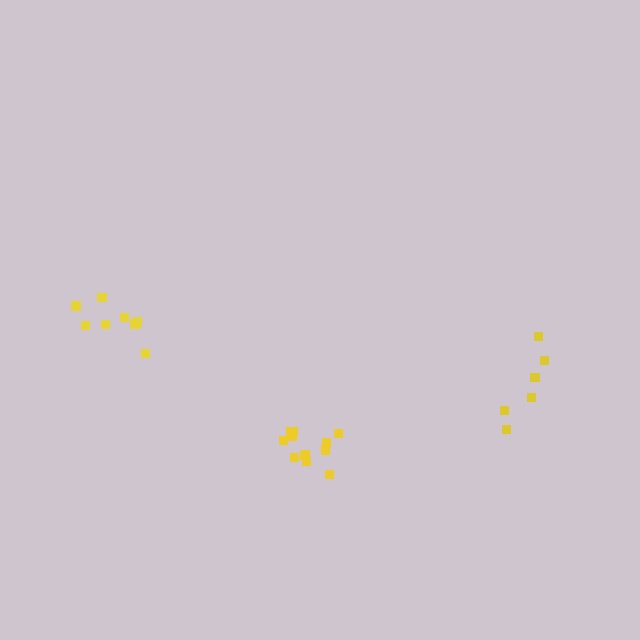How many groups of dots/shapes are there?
There are 3 groups.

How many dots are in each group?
Group 1: 6 dots, Group 2: 8 dots, Group 3: 12 dots (26 total).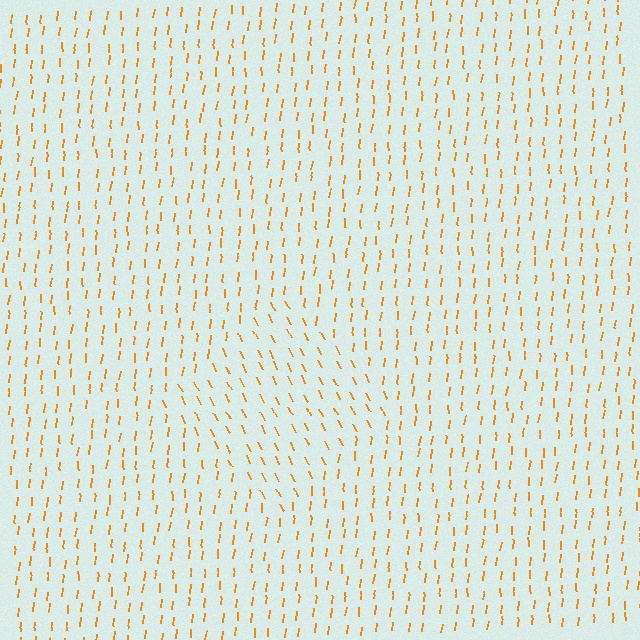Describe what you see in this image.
The image is filled with small orange line segments. A diamond region in the image has lines oriented differently from the surrounding lines, creating a visible texture boundary.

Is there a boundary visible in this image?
Yes, there is a texture boundary formed by a change in line orientation.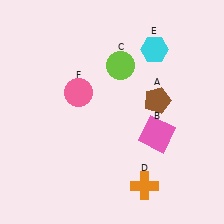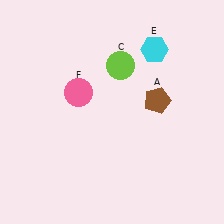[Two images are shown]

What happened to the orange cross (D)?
The orange cross (D) was removed in Image 2. It was in the bottom-right area of Image 1.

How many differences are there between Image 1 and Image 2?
There are 2 differences between the two images.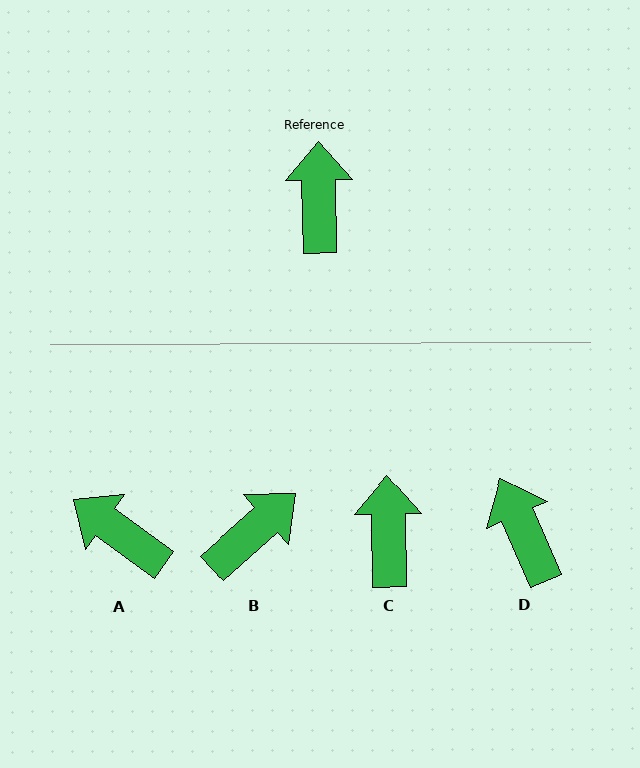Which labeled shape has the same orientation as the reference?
C.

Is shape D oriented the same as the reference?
No, it is off by about 23 degrees.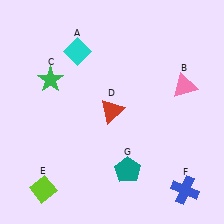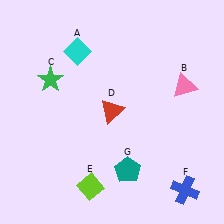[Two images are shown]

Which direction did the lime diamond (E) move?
The lime diamond (E) moved right.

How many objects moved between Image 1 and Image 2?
1 object moved between the two images.